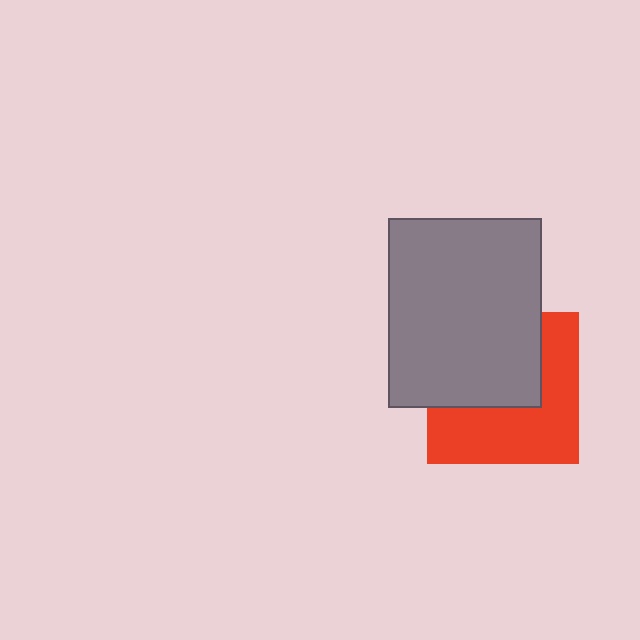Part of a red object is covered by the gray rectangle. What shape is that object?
It is a square.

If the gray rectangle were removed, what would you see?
You would see the complete red square.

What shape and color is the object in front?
The object in front is a gray rectangle.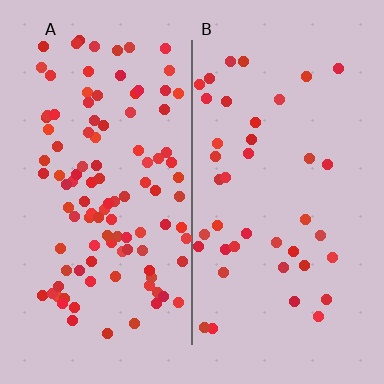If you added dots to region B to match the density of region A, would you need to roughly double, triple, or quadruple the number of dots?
Approximately triple.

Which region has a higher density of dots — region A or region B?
A (the left).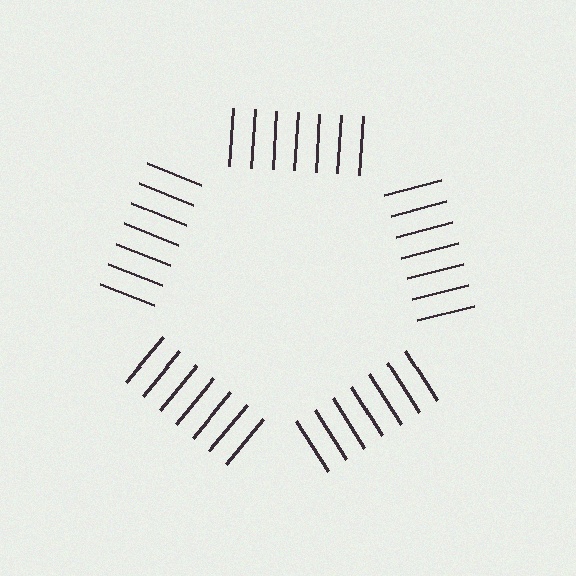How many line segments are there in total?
35 — 7 along each of the 5 edges.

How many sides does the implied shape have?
5 sides — the line-ends trace a pentagon.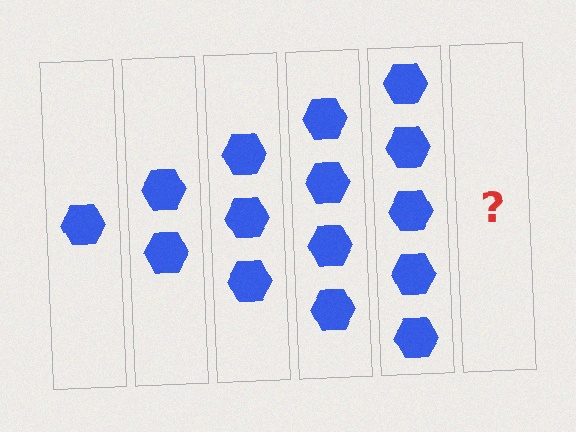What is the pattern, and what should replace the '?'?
The pattern is that each step adds one more hexagon. The '?' should be 6 hexagons.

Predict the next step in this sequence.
The next step is 6 hexagons.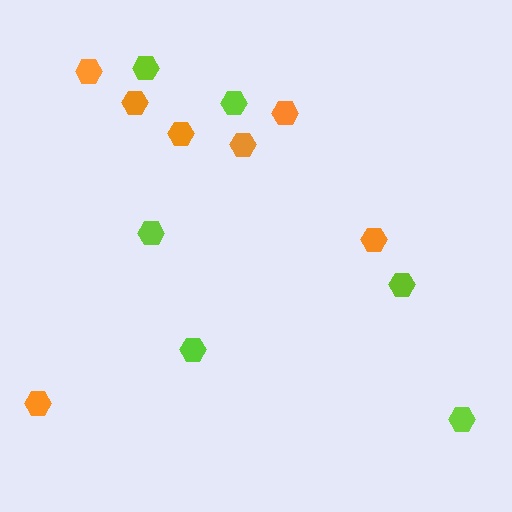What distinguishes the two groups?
There are 2 groups: one group of orange hexagons (7) and one group of lime hexagons (6).